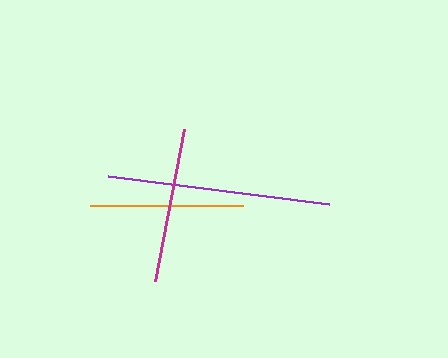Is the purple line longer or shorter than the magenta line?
The purple line is longer than the magenta line.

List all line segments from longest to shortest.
From longest to shortest: purple, magenta, orange.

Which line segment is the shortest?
The orange line is the shortest at approximately 153 pixels.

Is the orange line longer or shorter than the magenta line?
The magenta line is longer than the orange line.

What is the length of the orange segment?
The orange segment is approximately 153 pixels long.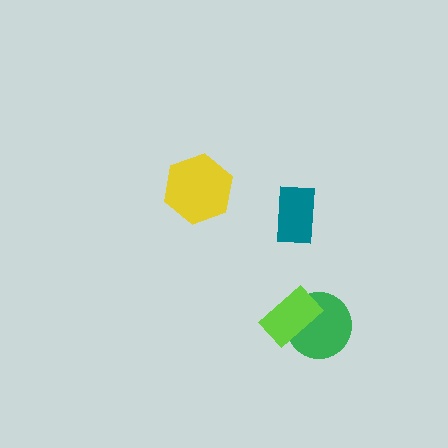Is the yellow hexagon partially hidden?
No, no other shape covers it.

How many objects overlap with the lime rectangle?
1 object overlaps with the lime rectangle.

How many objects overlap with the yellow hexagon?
0 objects overlap with the yellow hexagon.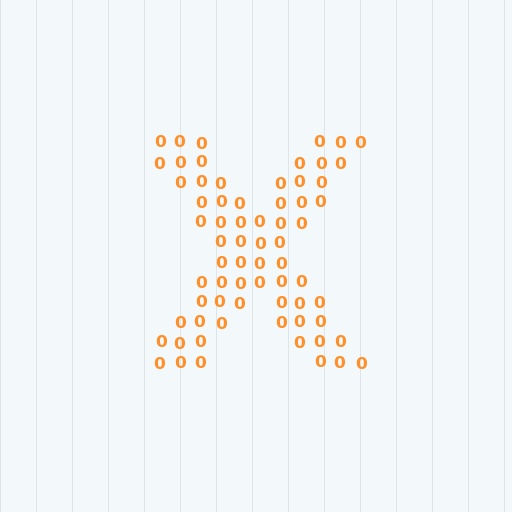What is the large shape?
The large shape is the letter X.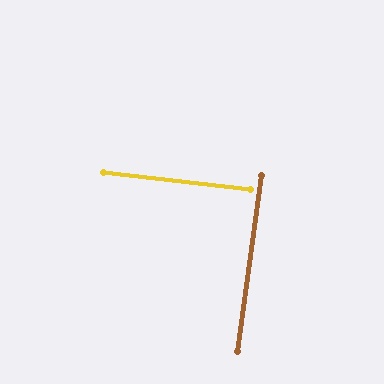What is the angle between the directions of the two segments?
Approximately 89 degrees.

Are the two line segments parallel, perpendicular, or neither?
Perpendicular — they meet at approximately 89°.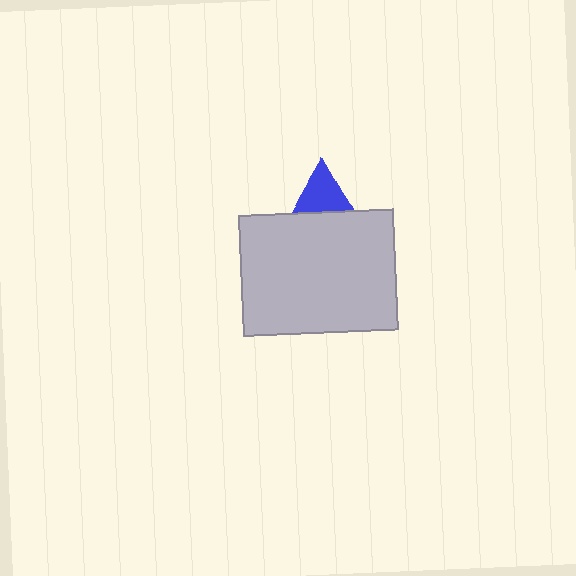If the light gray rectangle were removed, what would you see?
You would see the complete blue triangle.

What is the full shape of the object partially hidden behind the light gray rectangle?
The partially hidden object is a blue triangle.